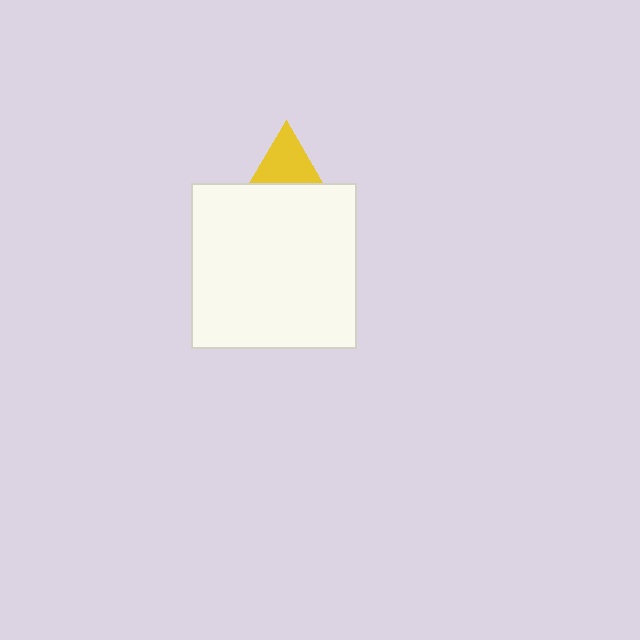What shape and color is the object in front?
The object in front is a white square.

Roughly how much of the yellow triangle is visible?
About half of it is visible (roughly 64%).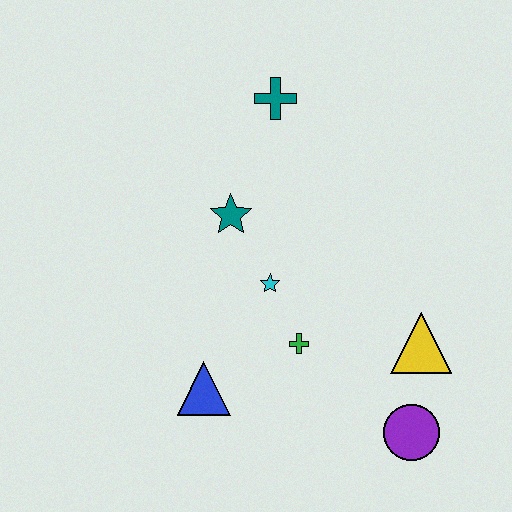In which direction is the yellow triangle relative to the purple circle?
The yellow triangle is above the purple circle.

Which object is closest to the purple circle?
The yellow triangle is closest to the purple circle.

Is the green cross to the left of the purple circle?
Yes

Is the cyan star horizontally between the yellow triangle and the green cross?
No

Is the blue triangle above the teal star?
No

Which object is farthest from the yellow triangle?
The teal cross is farthest from the yellow triangle.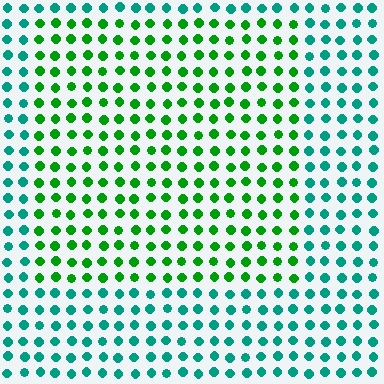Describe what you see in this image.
The image is filled with small teal elements in a uniform arrangement. A rectangle-shaped region is visible where the elements are tinted to a slightly different hue, forming a subtle color boundary.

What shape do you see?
I see a rectangle.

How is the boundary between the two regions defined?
The boundary is defined purely by a slight shift in hue (about 46 degrees). Spacing, size, and orientation are identical on both sides.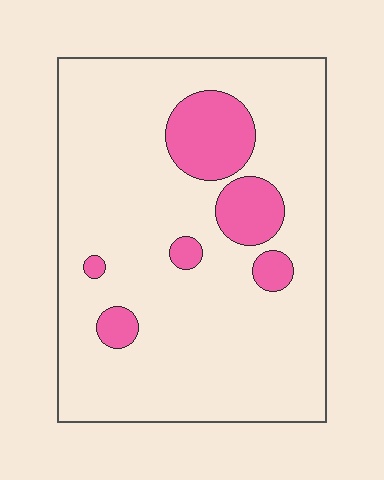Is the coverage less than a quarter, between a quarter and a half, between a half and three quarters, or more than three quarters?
Less than a quarter.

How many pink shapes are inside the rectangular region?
6.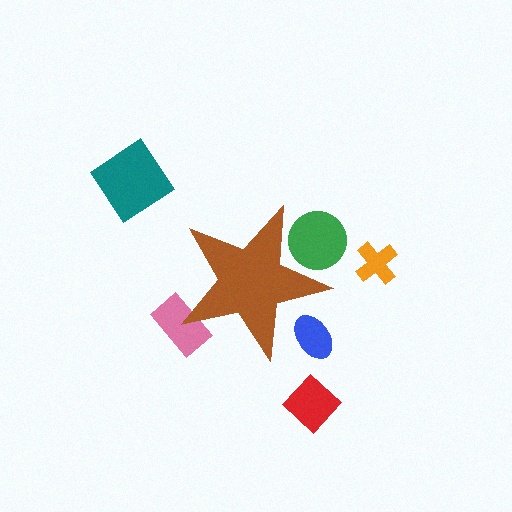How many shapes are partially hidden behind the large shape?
3 shapes are partially hidden.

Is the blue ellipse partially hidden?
Yes, the blue ellipse is partially hidden behind the brown star.